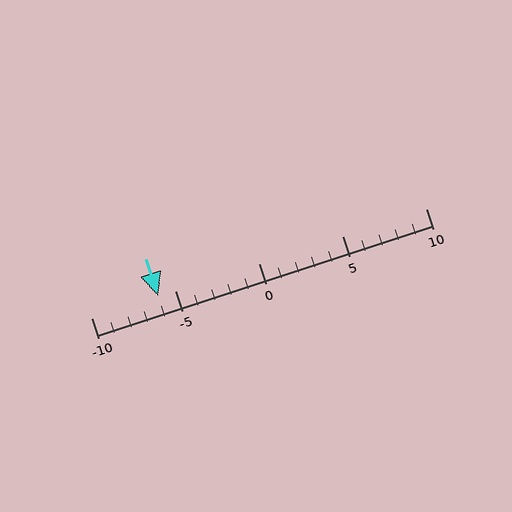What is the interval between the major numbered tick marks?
The major tick marks are spaced 5 units apart.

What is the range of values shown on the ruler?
The ruler shows values from -10 to 10.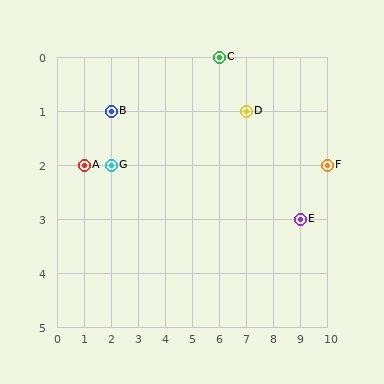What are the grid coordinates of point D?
Point D is at grid coordinates (7, 1).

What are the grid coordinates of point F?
Point F is at grid coordinates (10, 2).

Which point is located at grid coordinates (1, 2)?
Point A is at (1, 2).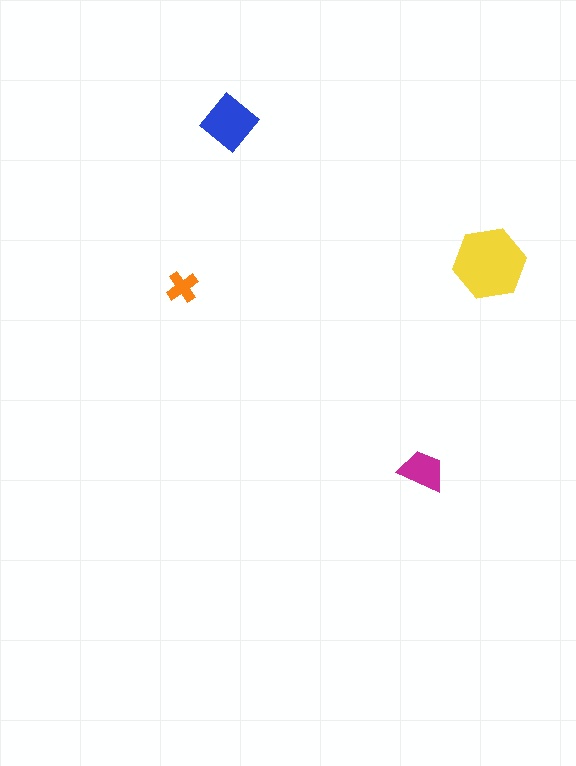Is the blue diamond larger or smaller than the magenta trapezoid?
Larger.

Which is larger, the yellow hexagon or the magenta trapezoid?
The yellow hexagon.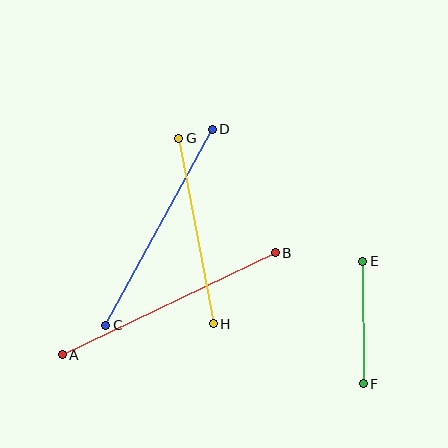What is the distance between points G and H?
The distance is approximately 189 pixels.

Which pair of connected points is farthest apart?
Points A and B are farthest apart.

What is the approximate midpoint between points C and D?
The midpoint is at approximately (159, 227) pixels.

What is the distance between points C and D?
The distance is approximately 223 pixels.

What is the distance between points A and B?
The distance is approximately 236 pixels.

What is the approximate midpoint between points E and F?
The midpoint is at approximately (363, 322) pixels.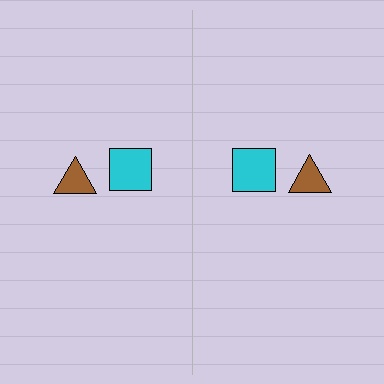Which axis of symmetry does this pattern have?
The pattern has a vertical axis of symmetry running through the center of the image.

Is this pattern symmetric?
Yes, this pattern has bilateral (reflection) symmetry.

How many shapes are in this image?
There are 4 shapes in this image.